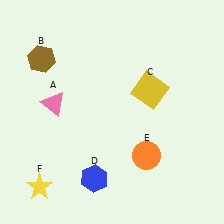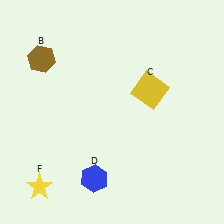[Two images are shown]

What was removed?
The orange circle (E), the pink triangle (A) were removed in Image 2.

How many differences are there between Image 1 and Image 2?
There are 2 differences between the two images.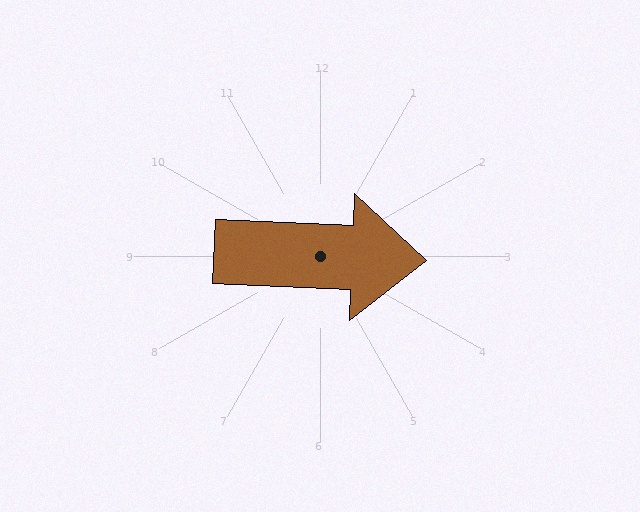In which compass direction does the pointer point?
East.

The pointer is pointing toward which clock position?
Roughly 3 o'clock.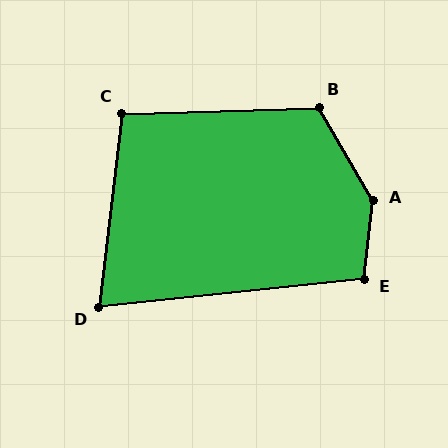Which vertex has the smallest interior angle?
D, at approximately 77 degrees.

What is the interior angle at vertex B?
Approximately 118 degrees (obtuse).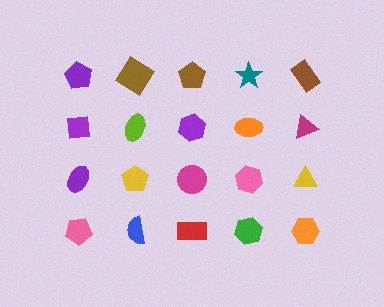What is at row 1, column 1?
A purple pentagon.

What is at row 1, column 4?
A teal star.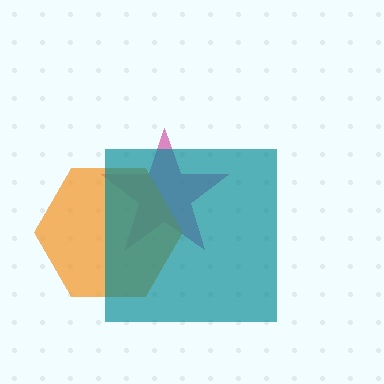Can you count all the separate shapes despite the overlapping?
Yes, there are 3 separate shapes.